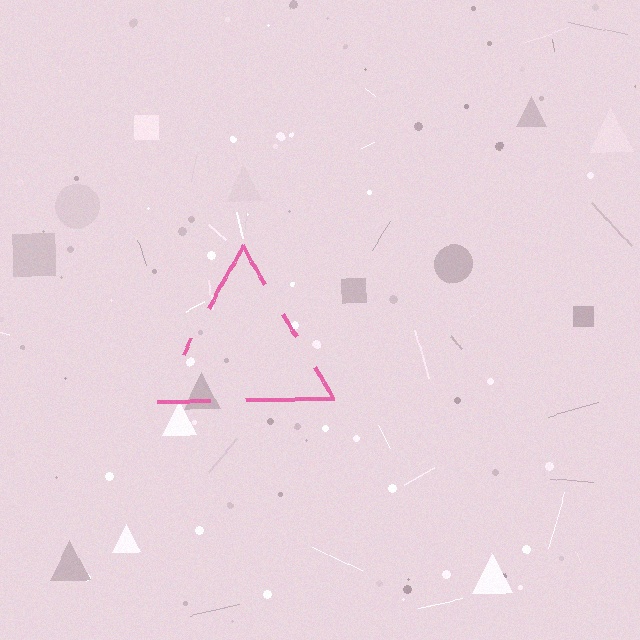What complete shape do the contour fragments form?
The contour fragments form a triangle.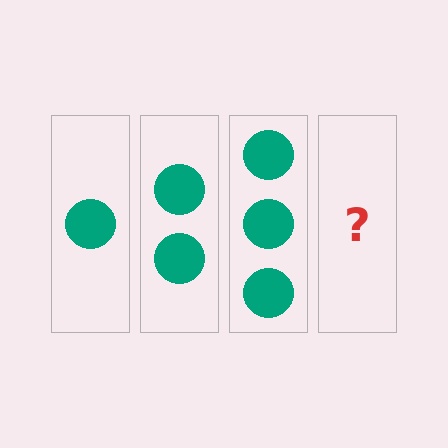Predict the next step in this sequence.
The next step is 4 circles.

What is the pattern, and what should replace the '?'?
The pattern is that each step adds one more circle. The '?' should be 4 circles.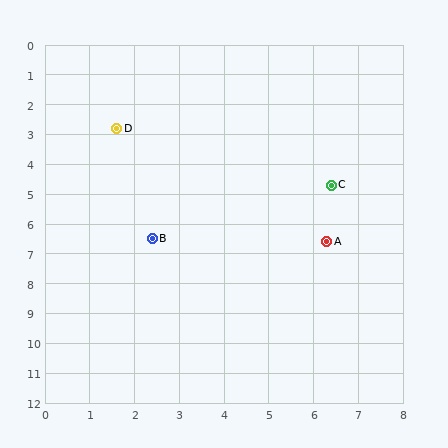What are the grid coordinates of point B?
Point B is at approximately (2.4, 6.5).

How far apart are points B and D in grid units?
Points B and D are about 3.8 grid units apart.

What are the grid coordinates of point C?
Point C is at approximately (6.4, 4.7).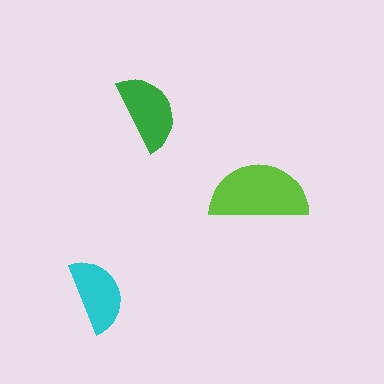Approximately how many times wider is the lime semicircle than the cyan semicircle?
About 1.5 times wider.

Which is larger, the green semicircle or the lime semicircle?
The lime one.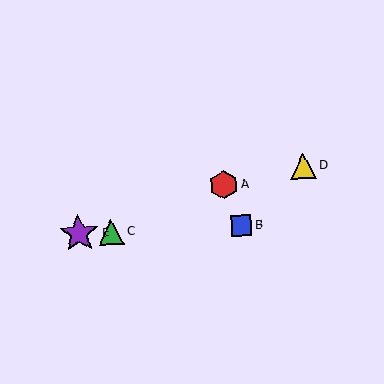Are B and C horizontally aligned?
Yes, both are at y≈225.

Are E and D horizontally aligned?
No, E is at y≈234 and D is at y≈166.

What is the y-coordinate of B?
Object B is at y≈225.